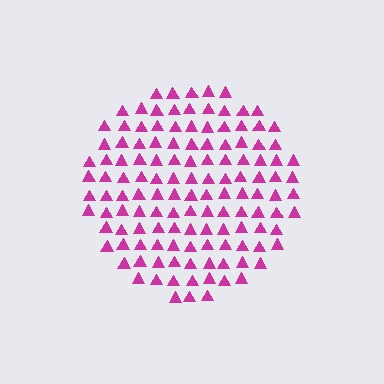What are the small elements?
The small elements are triangles.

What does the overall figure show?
The overall figure shows a circle.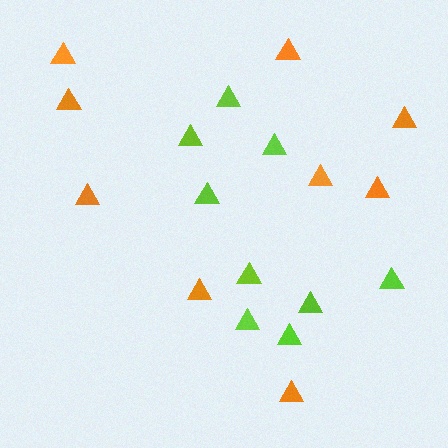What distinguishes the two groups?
There are 2 groups: one group of lime triangles (9) and one group of orange triangles (9).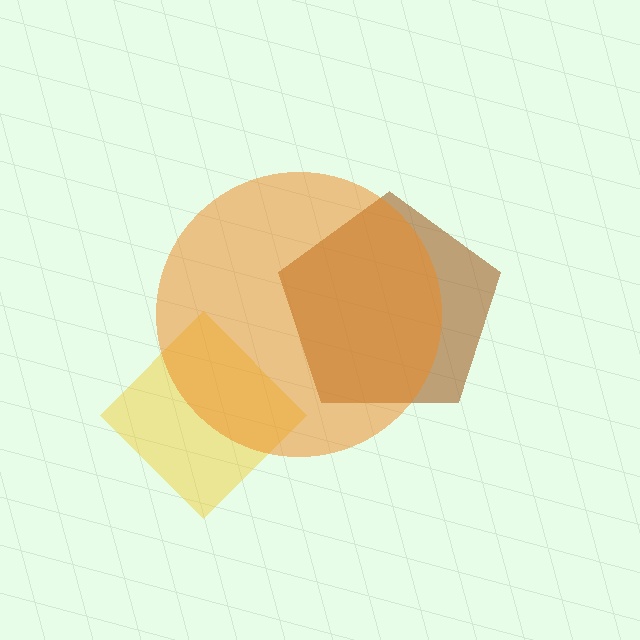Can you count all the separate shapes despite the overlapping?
Yes, there are 3 separate shapes.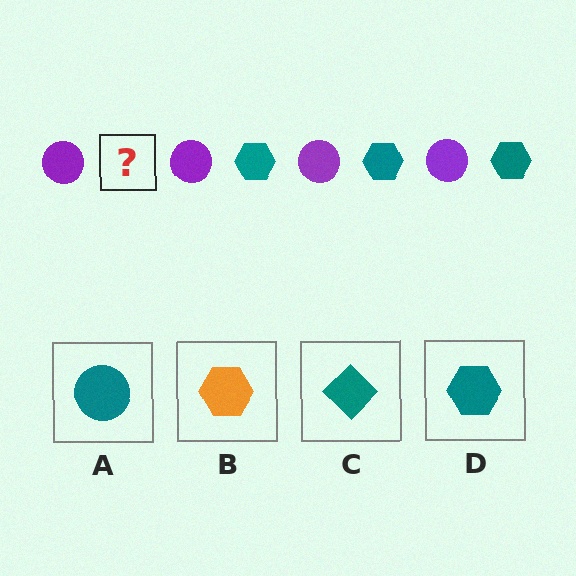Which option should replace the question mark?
Option D.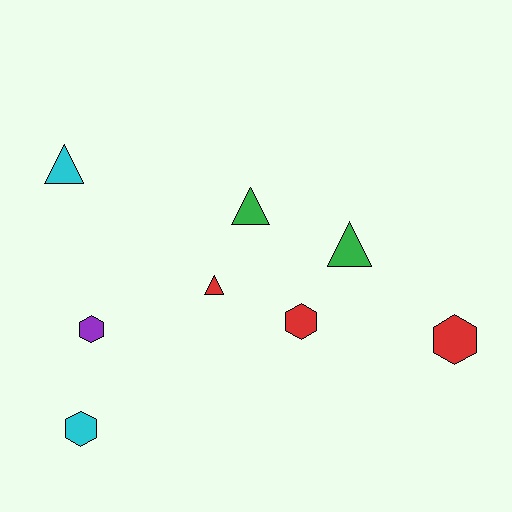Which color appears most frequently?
Red, with 3 objects.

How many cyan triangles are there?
There is 1 cyan triangle.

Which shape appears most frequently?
Triangle, with 4 objects.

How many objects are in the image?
There are 8 objects.